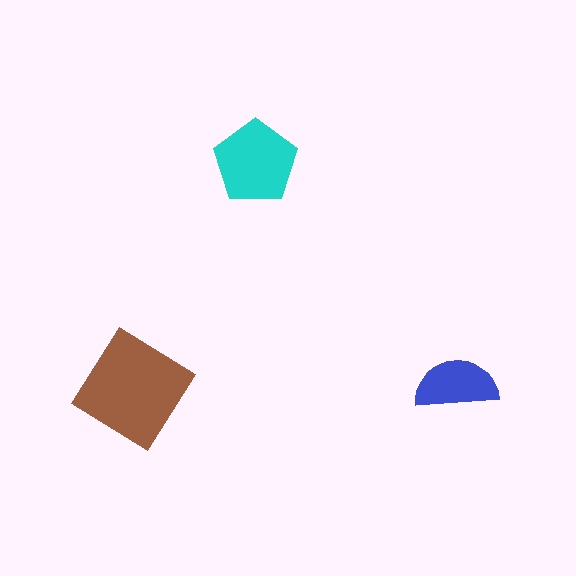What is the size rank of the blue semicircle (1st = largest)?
3rd.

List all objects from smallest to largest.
The blue semicircle, the cyan pentagon, the brown diamond.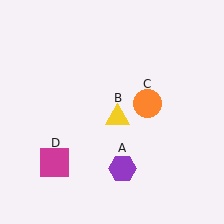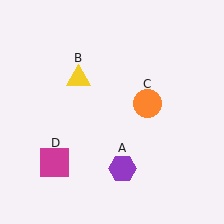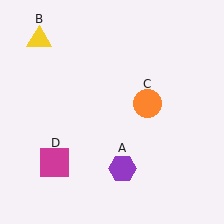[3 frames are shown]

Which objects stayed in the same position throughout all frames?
Purple hexagon (object A) and orange circle (object C) and magenta square (object D) remained stationary.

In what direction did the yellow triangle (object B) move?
The yellow triangle (object B) moved up and to the left.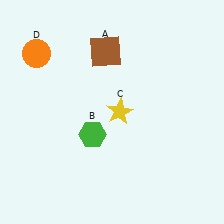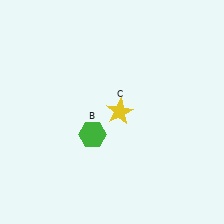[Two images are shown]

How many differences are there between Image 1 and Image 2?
There are 2 differences between the two images.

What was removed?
The orange circle (D), the brown square (A) were removed in Image 2.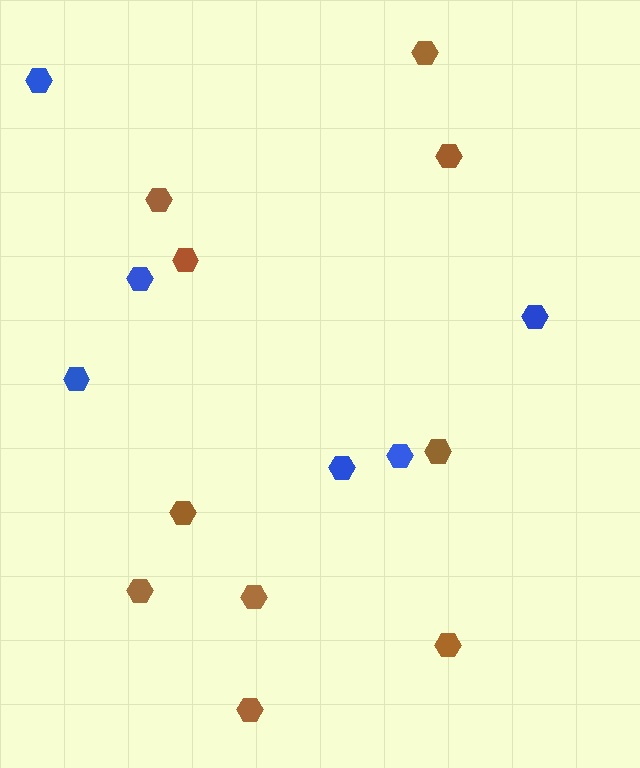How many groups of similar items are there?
There are 2 groups: one group of blue hexagons (6) and one group of brown hexagons (10).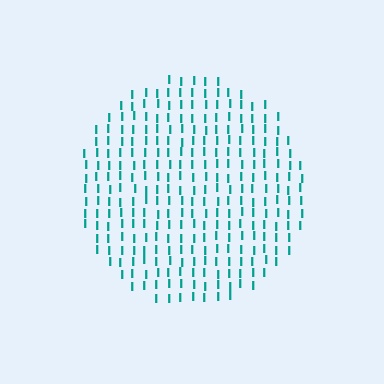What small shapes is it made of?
It is made of small letter I's.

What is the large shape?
The large shape is a circle.